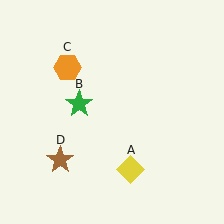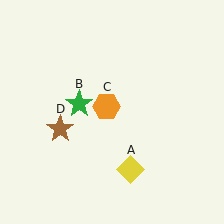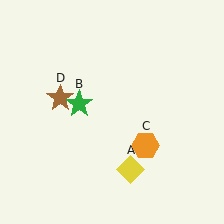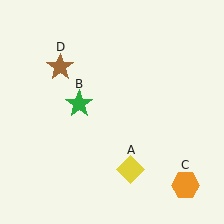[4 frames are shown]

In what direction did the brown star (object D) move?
The brown star (object D) moved up.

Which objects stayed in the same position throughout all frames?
Yellow diamond (object A) and green star (object B) remained stationary.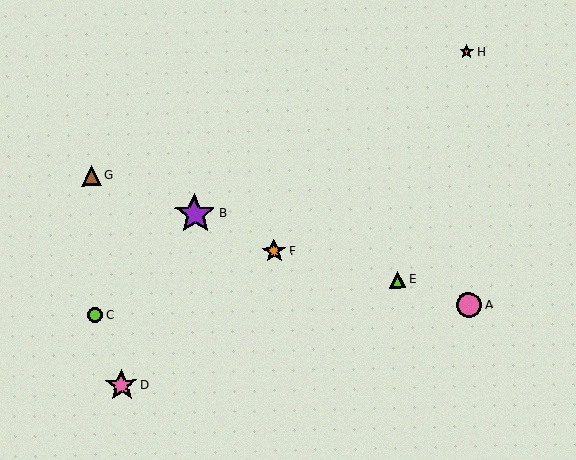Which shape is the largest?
The purple star (labeled B) is the largest.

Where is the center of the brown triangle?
The center of the brown triangle is at (91, 176).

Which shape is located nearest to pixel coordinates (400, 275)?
The lime triangle (labeled E) at (398, 279) is nearest to that location.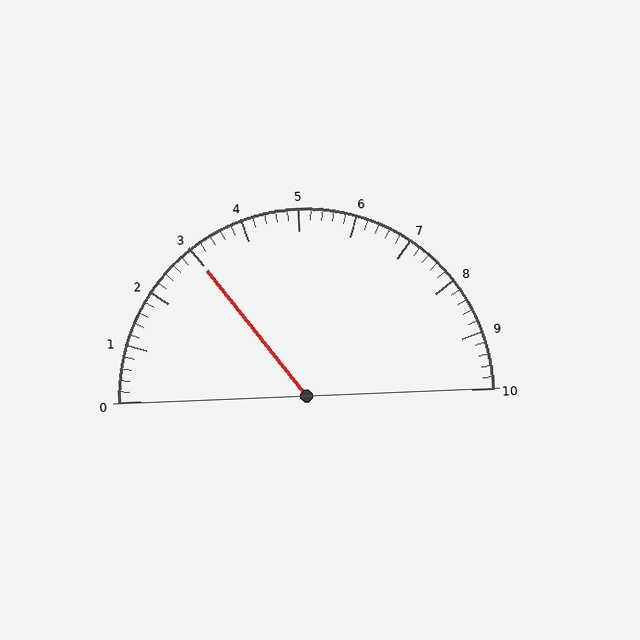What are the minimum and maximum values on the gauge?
The gauge ranges from 0 to 10.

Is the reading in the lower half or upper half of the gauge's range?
The reading is in the lower half of the range (0 to 10).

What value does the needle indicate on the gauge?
The needle indicates approximately 3.0.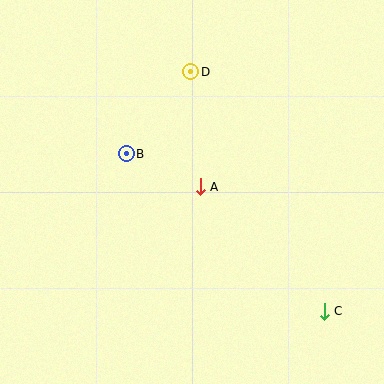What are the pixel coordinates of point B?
Point B is at (126, 154).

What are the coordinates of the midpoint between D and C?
The midpoint between D and C is at (258, 191).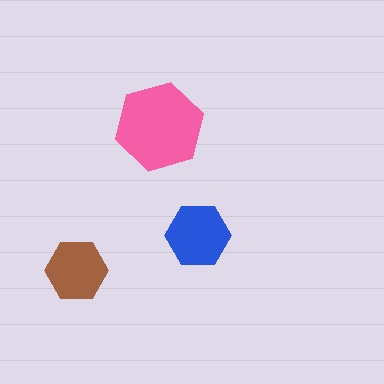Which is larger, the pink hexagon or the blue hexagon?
The pink one.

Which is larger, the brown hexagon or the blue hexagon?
The blue one.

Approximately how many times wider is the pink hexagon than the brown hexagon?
About 1.5 times wider.